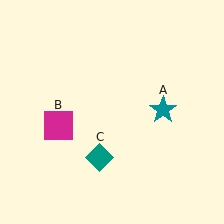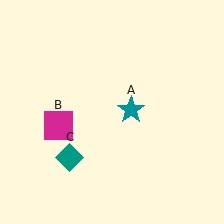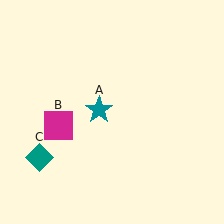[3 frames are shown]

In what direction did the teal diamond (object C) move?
The teal diamond (object C) moved left.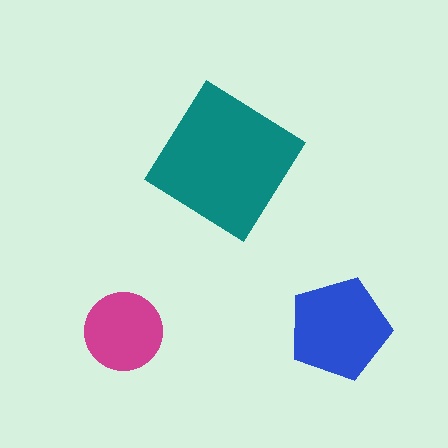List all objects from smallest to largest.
The magenta circle, the blue pentagon, the teal diamond.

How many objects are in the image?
There are 3 objects in the image.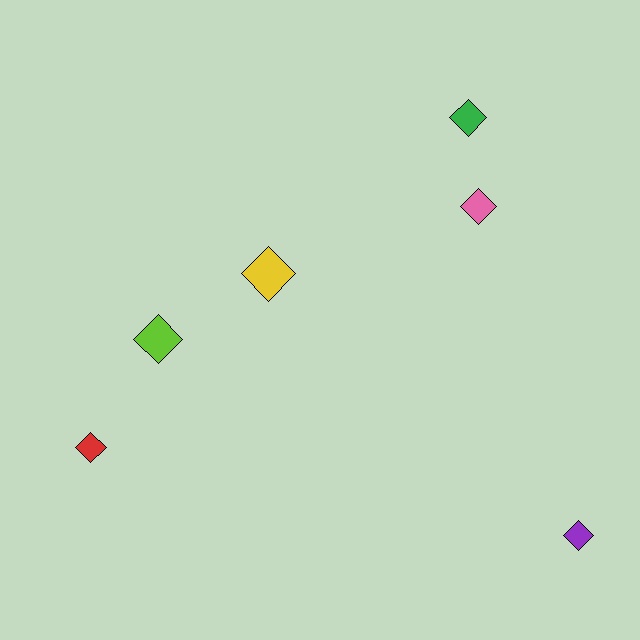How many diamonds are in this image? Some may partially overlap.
There are 6 diamonds.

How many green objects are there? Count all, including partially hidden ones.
There is 1 green object.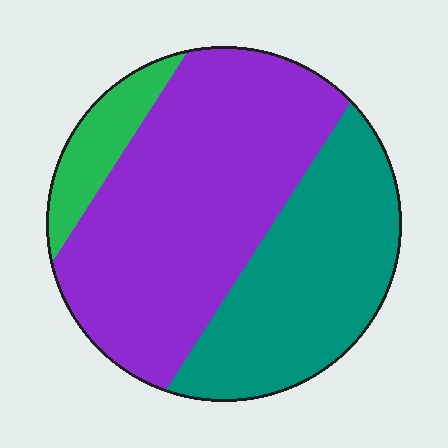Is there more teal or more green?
Teal.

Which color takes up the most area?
Purple, at roughly 55%.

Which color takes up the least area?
Green, at roughly 10%.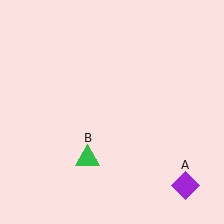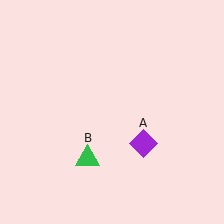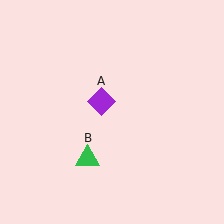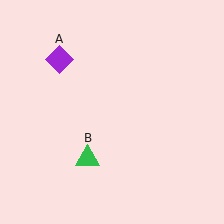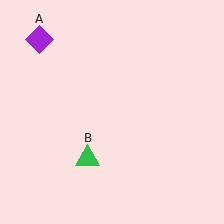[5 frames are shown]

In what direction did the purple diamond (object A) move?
The purple diamond (object A) moved up and to the left.